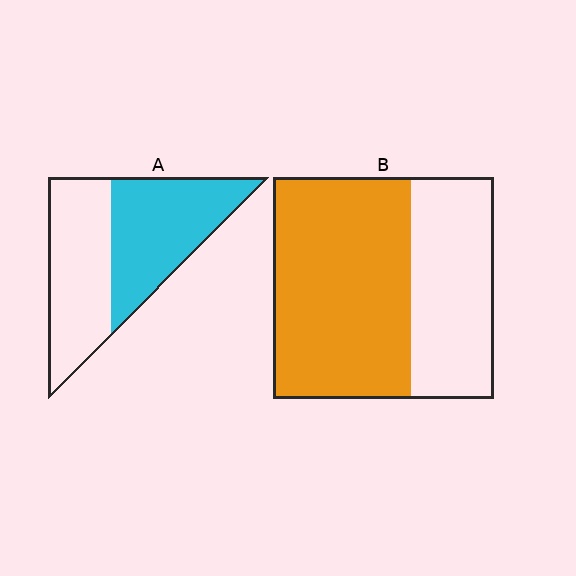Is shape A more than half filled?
Roughly half.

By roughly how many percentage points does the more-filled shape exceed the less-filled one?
By roughly 10 percentage points (B over A).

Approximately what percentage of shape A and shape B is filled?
A is approximately 50% and B is approximately 60%.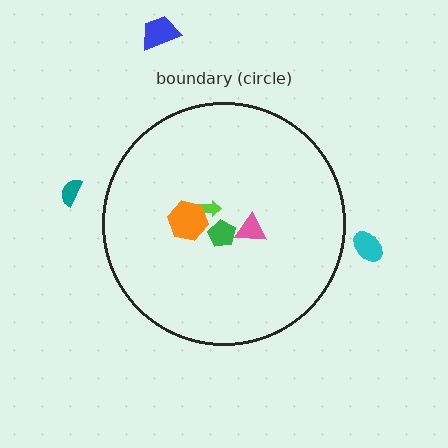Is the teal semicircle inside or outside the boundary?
Outside.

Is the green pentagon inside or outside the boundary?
Inside.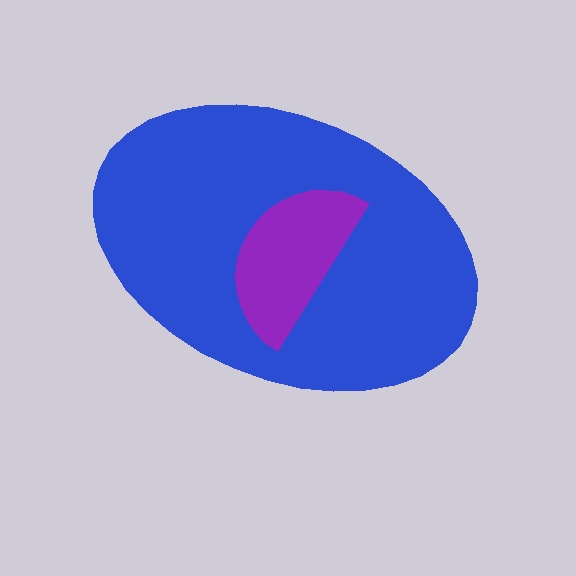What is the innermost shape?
The purple semicircle.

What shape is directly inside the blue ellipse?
The purple semicircle.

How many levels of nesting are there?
2.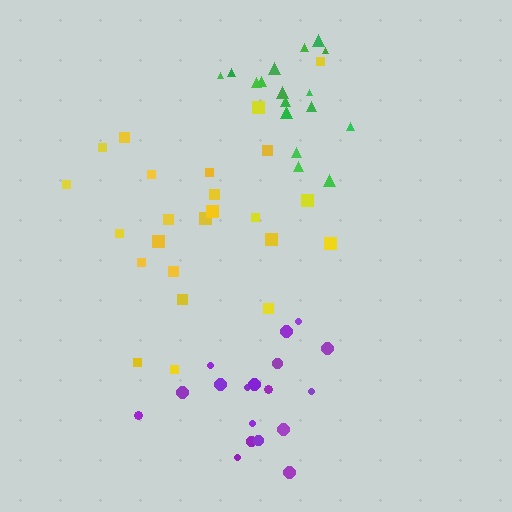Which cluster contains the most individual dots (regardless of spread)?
Yellow (24).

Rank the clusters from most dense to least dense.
green, purple, yellow.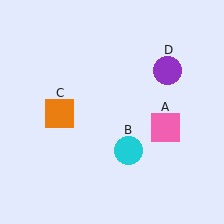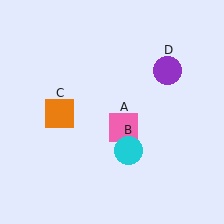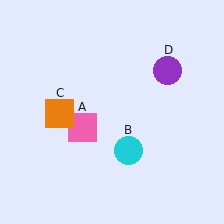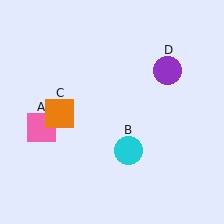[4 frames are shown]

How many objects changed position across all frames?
1 object changed position: pink square (object A).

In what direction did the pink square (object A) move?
The pink square (object A) moved left.